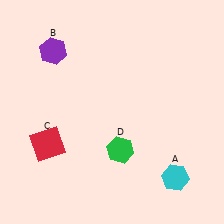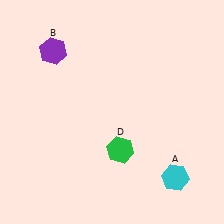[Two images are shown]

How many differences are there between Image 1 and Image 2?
There is 1 difference between the two images.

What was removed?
The red square (C) was removed in Image 2.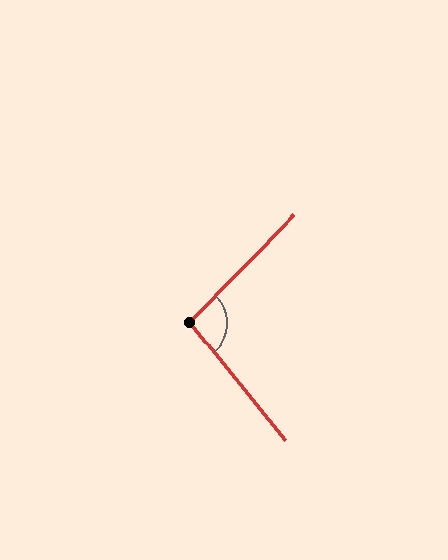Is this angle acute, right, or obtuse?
It is obtuse.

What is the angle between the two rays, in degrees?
Approximately 97 degrees.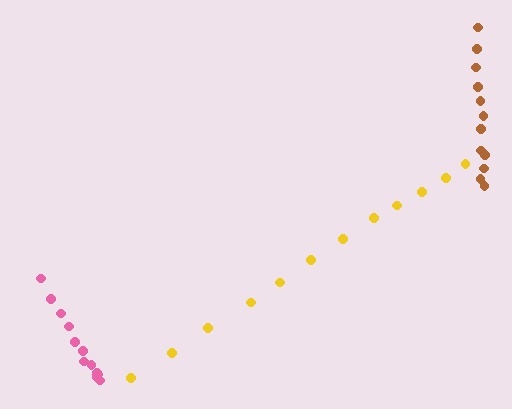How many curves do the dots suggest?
There are 3 distinct paths.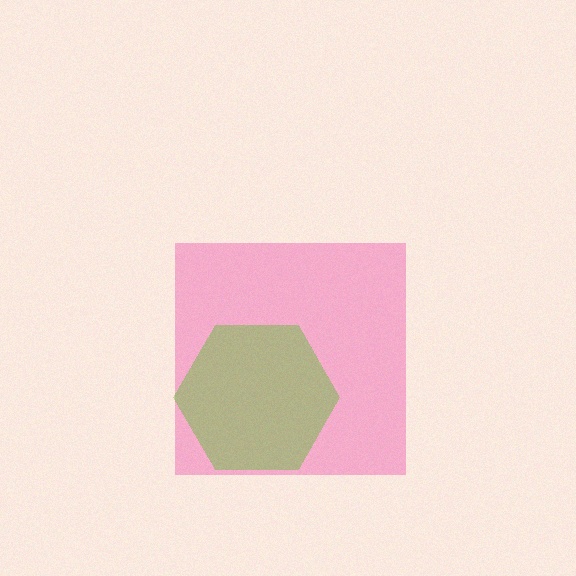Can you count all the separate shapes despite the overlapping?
Yes, there are 2 separate shapes.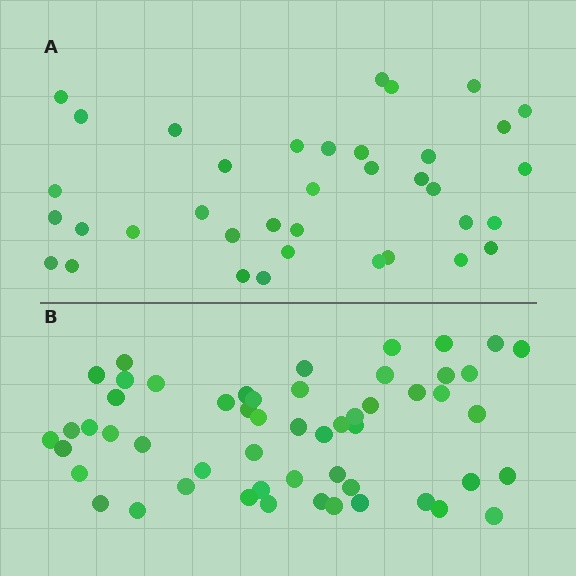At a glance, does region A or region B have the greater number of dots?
Region B (the bottom region) has more dots.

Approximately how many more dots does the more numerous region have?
Region B has approximately 15 more dots than region A.